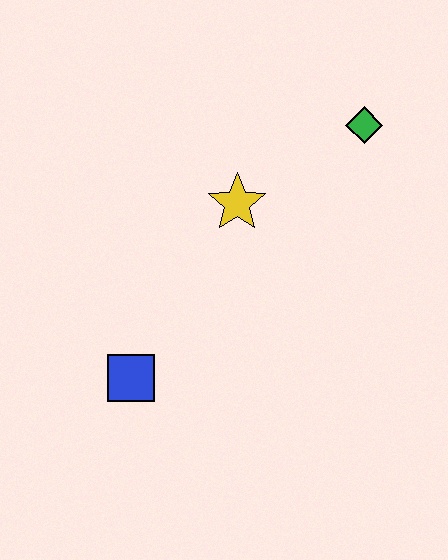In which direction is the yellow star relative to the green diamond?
The yellow star is to the left of the green diamond.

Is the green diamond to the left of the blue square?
No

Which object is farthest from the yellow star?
The blue square is farthest from the yellow star.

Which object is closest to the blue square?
The yellow star is closest to the blue square.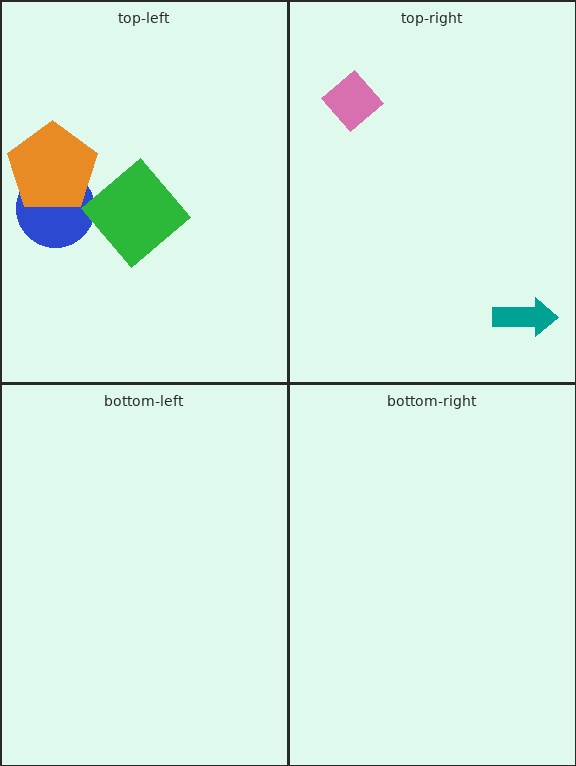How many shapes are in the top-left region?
3.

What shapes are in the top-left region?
The blue circle, the orange pentagon, the green diamond.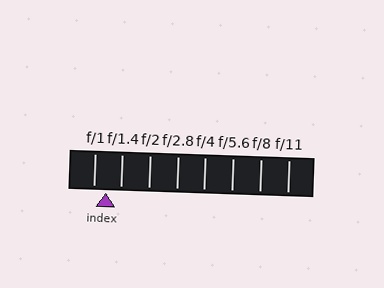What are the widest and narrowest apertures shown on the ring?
The widest aperture shown is f/1 and the narrowest is f/11.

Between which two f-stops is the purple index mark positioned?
The index mark is between f/1 and f/1.4.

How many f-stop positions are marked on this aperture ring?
There are 8 f-stop positions marked.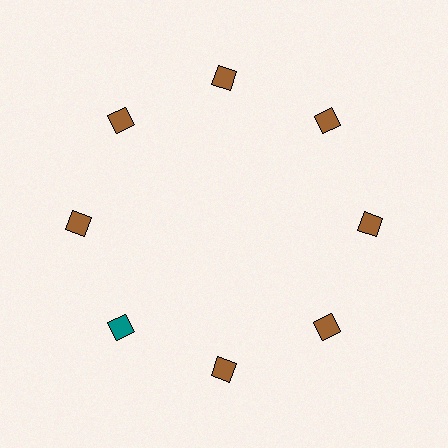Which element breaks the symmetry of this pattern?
The teal diamond at roughly the 8 o'clock position breaks the symmetry. All other shapes are brown diamonds.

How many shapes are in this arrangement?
There are 8 shapes arranged in a ring pattern.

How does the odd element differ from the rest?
It has a different color: teal instead of brown.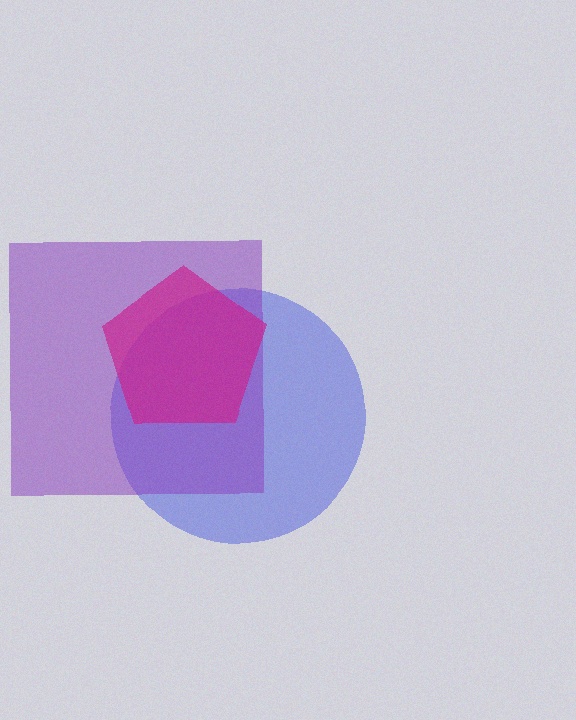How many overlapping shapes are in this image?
There are 3 overlapping shapes in the image.